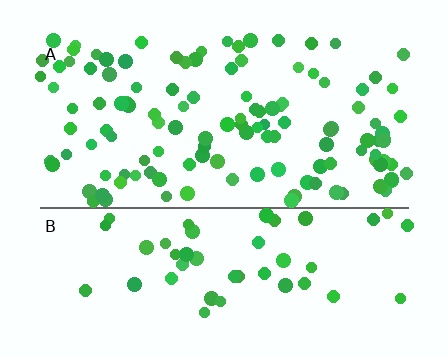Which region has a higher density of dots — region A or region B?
A (the top).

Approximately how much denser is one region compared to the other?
Approximately 2.4× — region A over region B.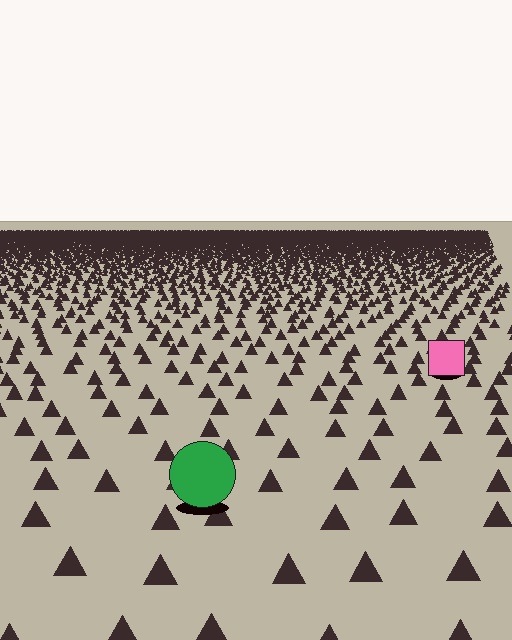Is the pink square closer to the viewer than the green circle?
No. The green circle is closer — you can tell from the texture gradient: the ground texture is coarser near it.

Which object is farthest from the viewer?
The pink square is farthest from the viewer. It appears smaller and the ground texture around it is denser.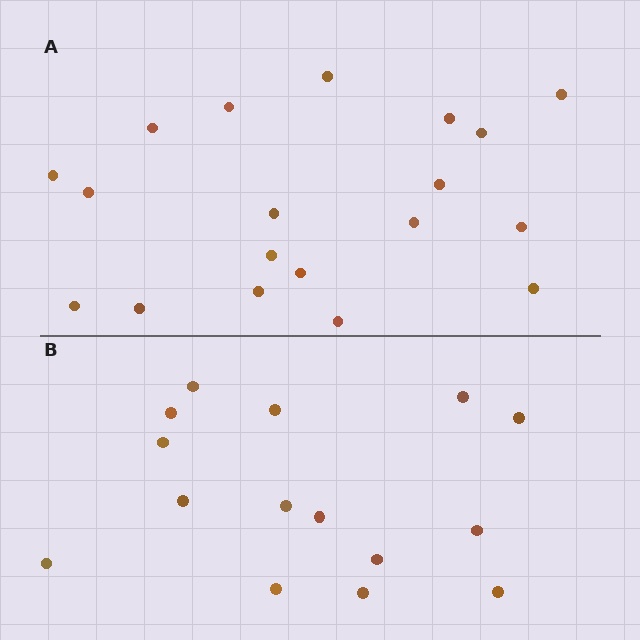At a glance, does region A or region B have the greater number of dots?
Region A (the top region) has more dots.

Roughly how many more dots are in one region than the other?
Region A has about 4 more dots than region B.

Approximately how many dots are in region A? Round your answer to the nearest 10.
About 20 dots. (The exact count is 19, which rounds to 20.)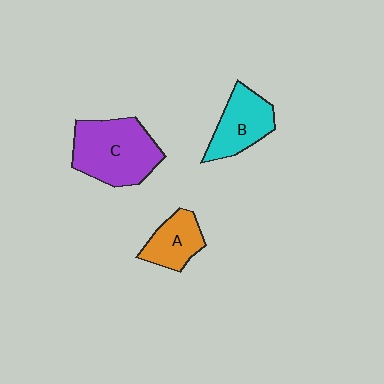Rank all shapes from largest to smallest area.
From largest to smallest: C (purple), B (cyan), A (orange).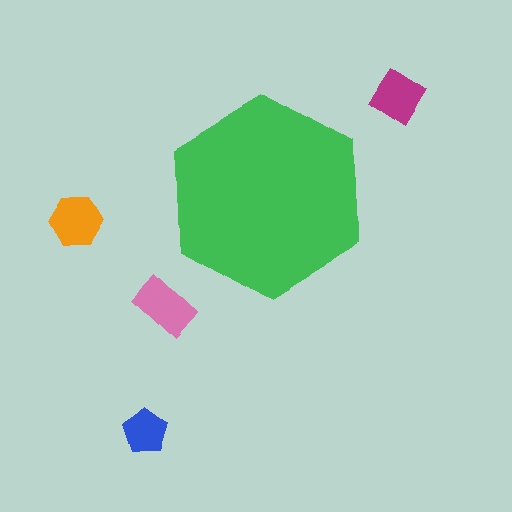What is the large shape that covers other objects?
A green hexagon.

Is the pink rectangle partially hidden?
No, the pink rectangle is fully visible.